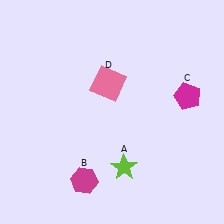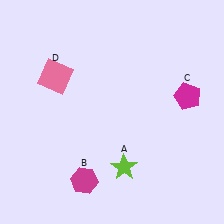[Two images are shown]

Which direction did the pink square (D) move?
The pink square (D) moved left.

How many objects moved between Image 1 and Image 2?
1 object moved between the two images.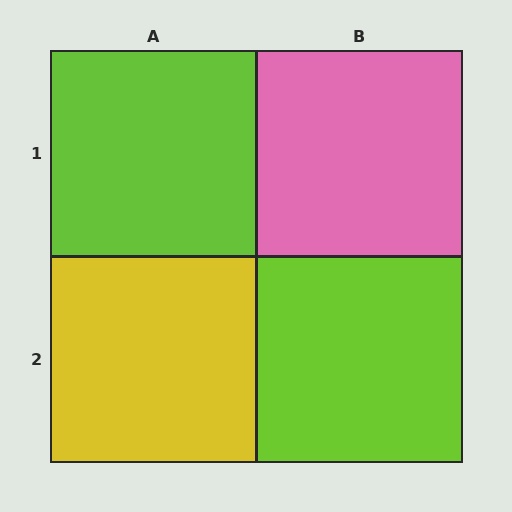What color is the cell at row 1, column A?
Lime.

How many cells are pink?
1 cell is pink.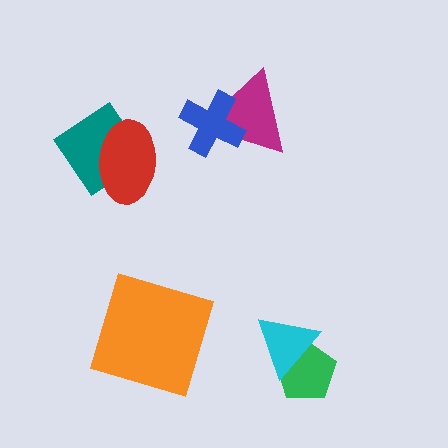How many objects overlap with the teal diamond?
1 object overlaps with the teal diamond.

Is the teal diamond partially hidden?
Yes, it is partially covered by another shape.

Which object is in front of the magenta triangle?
The blue cross is in front of the magenta triangle.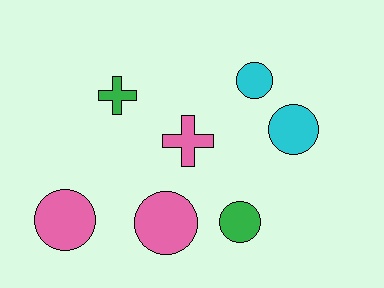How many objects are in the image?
There are 7 objects.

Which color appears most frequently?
Pink, with 3 objects.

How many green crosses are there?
There is 1 green cross.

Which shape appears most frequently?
Circle, with 5 objects.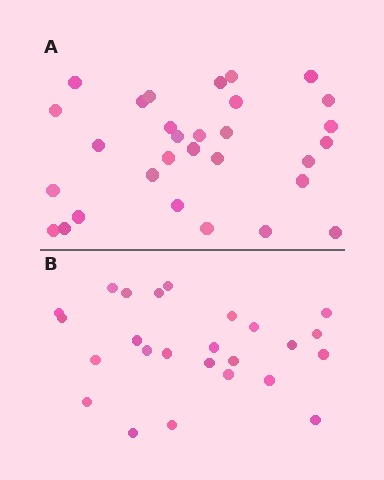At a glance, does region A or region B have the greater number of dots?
Region A (the top region) has more dots.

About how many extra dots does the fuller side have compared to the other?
Region A has about 5 more dots than region B.